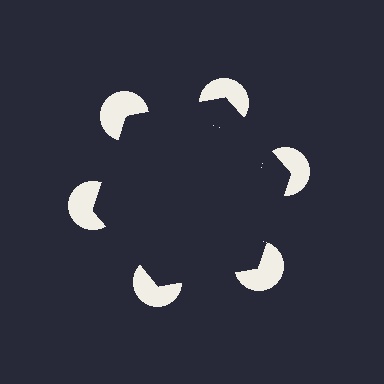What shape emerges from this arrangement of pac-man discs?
An illusory hexagon — its edges are inferred from the aligned wedge cuts in the pac-man discs, not physically drawn.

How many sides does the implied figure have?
6 sides.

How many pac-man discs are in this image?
There are 6 — one at each vertex of the illusory hexagon.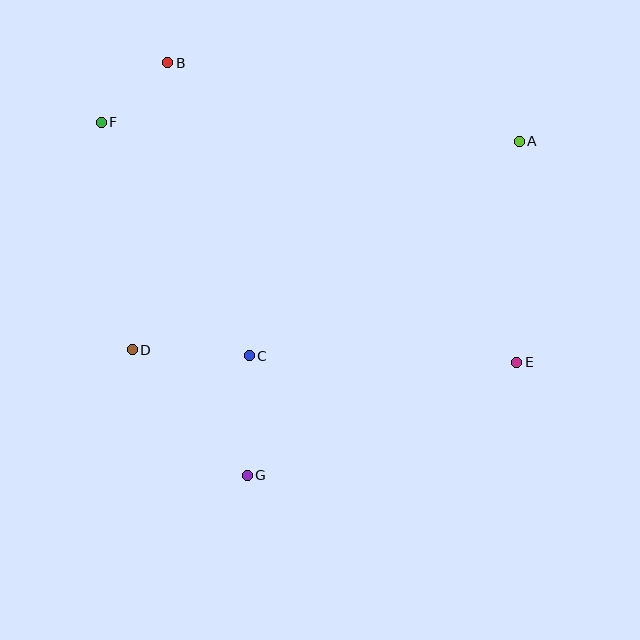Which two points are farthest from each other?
Points E and F are farthest from each other.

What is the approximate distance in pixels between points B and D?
The distance between B and D is approximately 289 pixels.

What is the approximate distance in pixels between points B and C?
The distance between B and C is approximately 304 pixels.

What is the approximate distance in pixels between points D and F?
The distance between D and F is approximately 230 pixels.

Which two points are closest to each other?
Points B and F are closest to each other.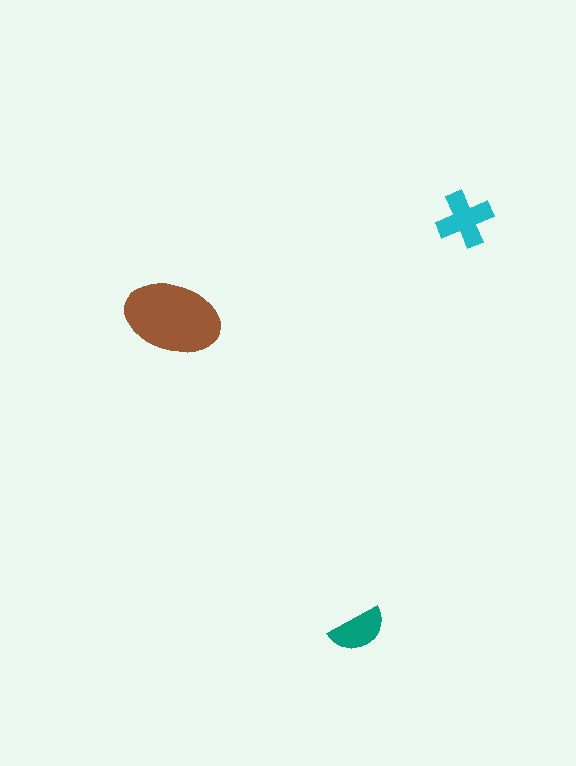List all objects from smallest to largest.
The teal semicircle, the cyan cross, the brown ellipse.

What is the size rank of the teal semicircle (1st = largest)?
3rd.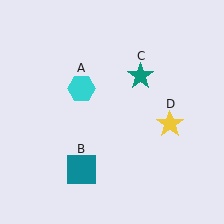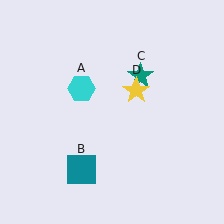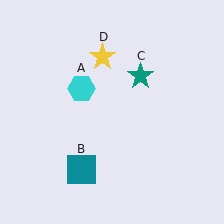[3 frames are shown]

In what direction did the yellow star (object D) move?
The yellow star (object D) moved up and to the left.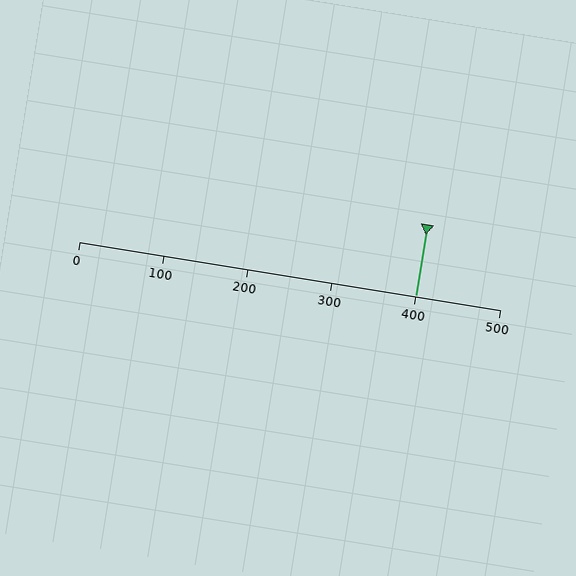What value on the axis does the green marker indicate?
The marker indicates approximately 400.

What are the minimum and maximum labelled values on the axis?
The axis runs from 0 to 500.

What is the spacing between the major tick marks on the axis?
The major ticks are spaced 100 apart.